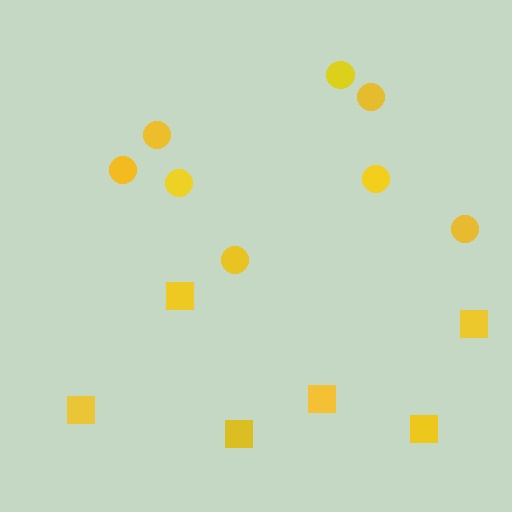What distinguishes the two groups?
There are 2 groups: one group of circles (8) and one group of squares (6).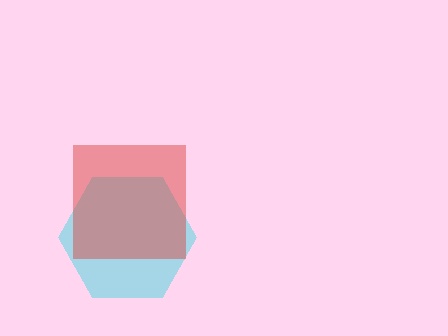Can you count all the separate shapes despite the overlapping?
Yes, there are 2 separate shapes.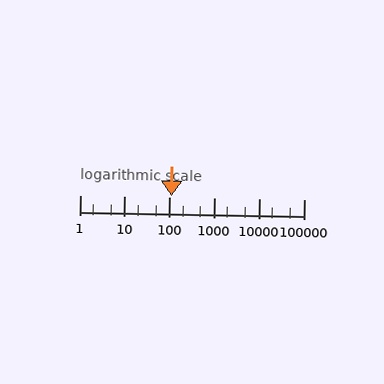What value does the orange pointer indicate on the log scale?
The pointer indicates approximately 110.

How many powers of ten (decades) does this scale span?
The scale spans 5 decades, from 1 to 100000.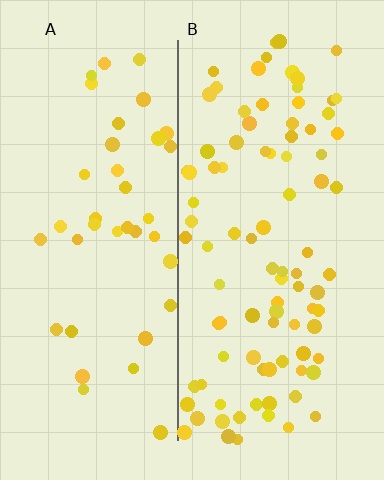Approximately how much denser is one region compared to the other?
Approximately 2.2× — region B over region A.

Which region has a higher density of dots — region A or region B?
B (the right).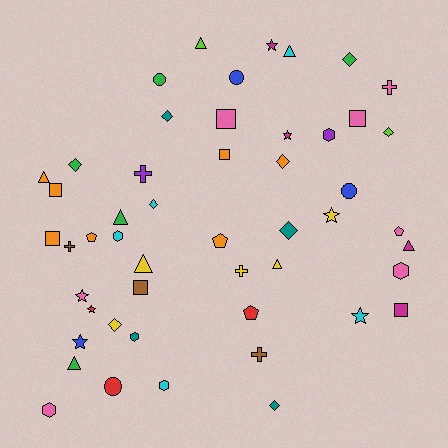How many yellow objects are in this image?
There are 5 yellow objects.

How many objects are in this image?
There are 50 objects.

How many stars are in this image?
There are 7 stars.